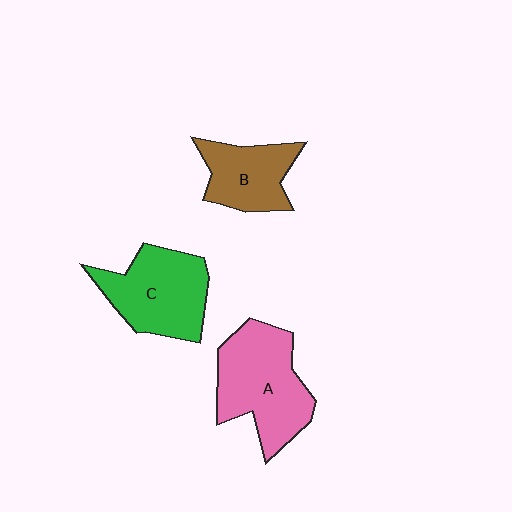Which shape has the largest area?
Shape A (pink).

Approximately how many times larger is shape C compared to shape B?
Approximately 1.4 times.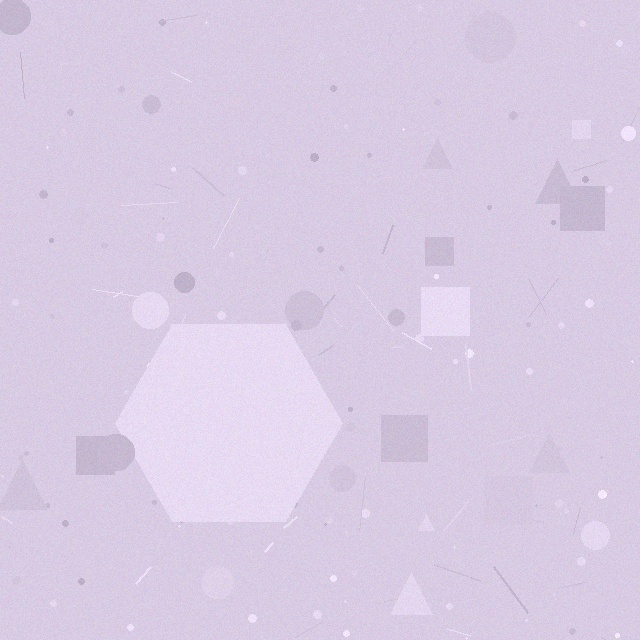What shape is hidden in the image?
A hexagon is hidden in the image.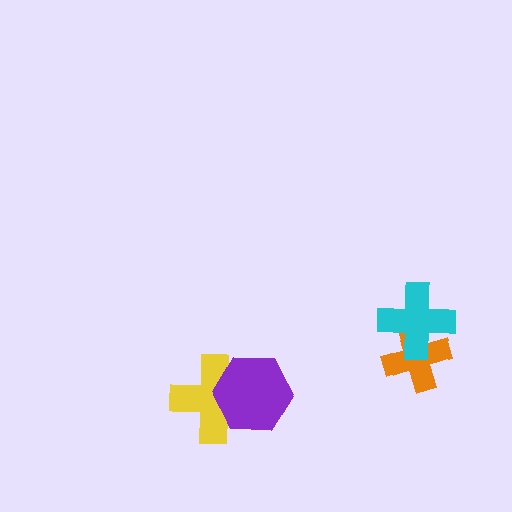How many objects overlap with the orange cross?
1 object overlaps with the orange cross.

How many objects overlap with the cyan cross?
1 object overlaps with the cyan cross.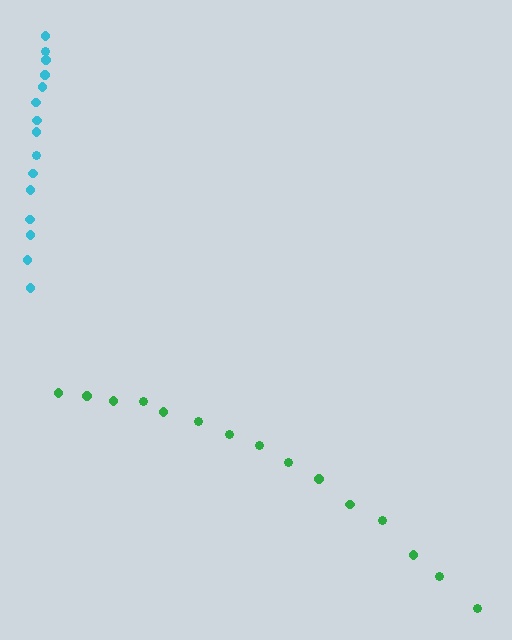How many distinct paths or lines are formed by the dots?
There are 2 distinct paths.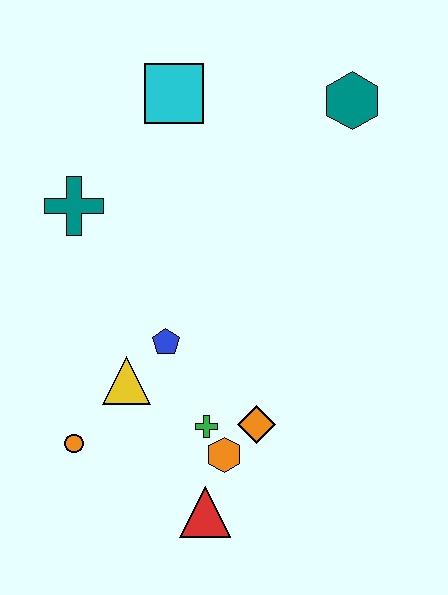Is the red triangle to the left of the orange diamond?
Yes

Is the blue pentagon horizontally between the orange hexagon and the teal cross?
Yes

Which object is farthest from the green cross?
The teal hexagon is farthest from the green cross.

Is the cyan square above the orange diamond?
Yes